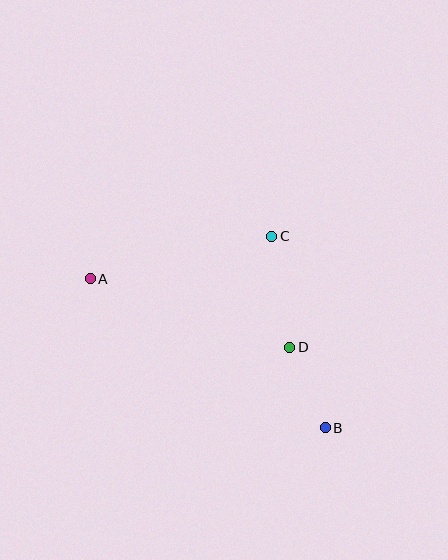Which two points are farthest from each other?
Points A and B are farthest from each other.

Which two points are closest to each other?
Points B and D are closest to each other.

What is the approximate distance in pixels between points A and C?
The distance between A and C is approximately 186 pixels.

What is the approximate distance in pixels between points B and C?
The distance between B and C is approximately 199 pixels.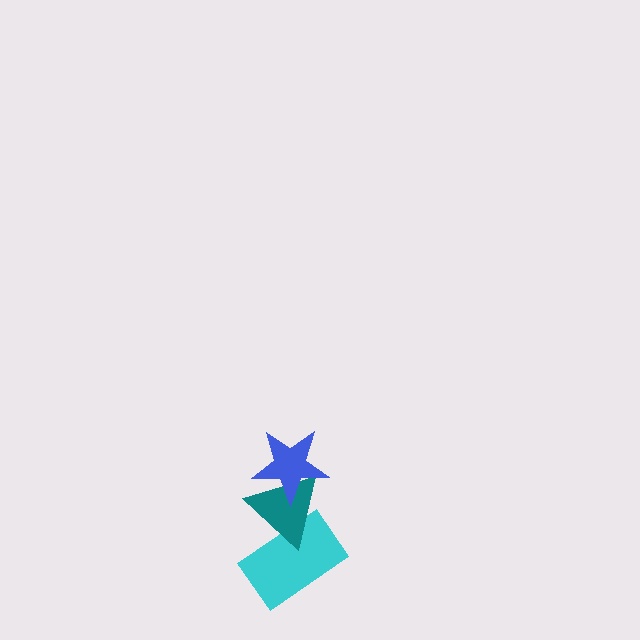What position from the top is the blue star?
The blue star is 1st from the top.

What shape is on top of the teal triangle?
The blue star is on top of the teal triangle.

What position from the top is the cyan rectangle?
The cyan rectangle is 3rd from the top.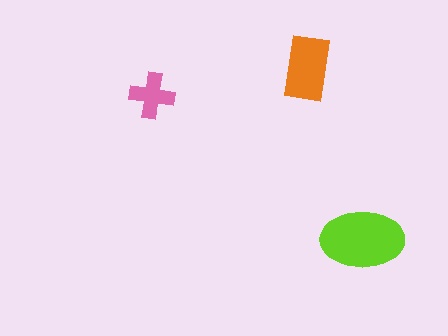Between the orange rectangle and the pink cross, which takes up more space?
The orange rectangle.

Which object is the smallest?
The pink cross.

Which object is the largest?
The lime ellipse.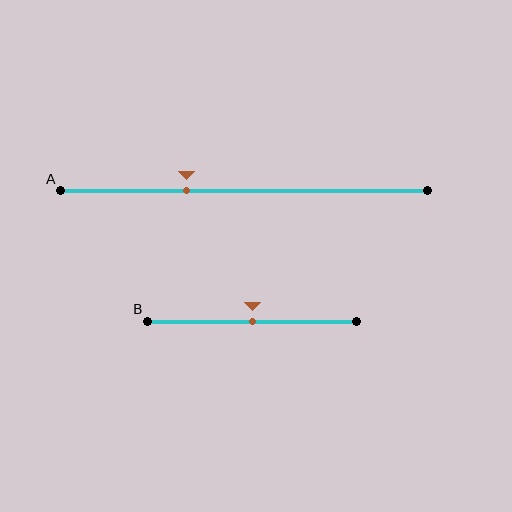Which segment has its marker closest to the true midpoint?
Segment B has its marker closest to the true midpoint.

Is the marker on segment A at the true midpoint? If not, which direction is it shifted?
No, the marker on segment A is shifted to the left by about 16% of the segment length.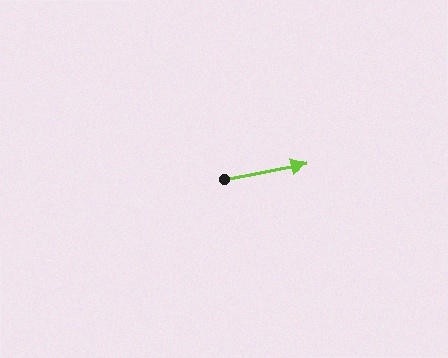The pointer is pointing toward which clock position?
Roughly 3 o'clock.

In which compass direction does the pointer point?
East.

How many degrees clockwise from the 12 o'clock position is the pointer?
Approximately 79 degrees.